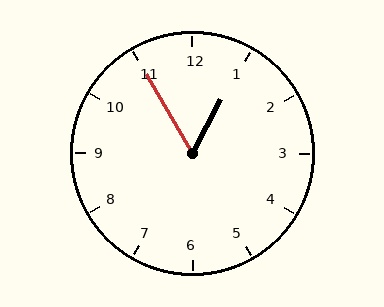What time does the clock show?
12:55.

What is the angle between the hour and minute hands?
Approximately 58 degrees.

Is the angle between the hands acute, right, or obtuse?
It is acute.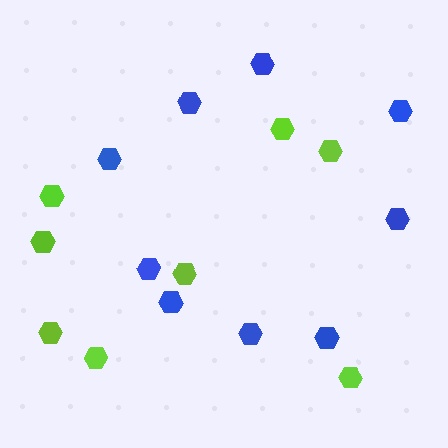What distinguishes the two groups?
There are 2 groups: one group of lime hexagons (8) and one group of blue hexagons (9).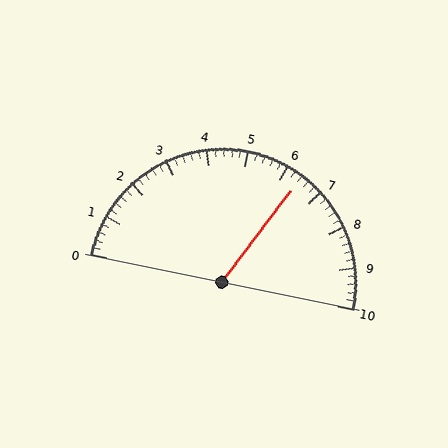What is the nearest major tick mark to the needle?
The nearest major tick mark is 6.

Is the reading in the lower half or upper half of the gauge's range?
The reading is in the upper half of the range (0 to 10).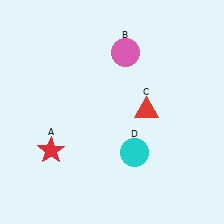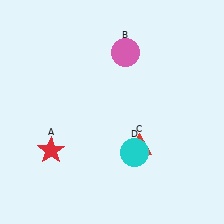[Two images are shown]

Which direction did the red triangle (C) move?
The red triangle (C) moved down.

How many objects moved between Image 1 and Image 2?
1 object moved between the two images.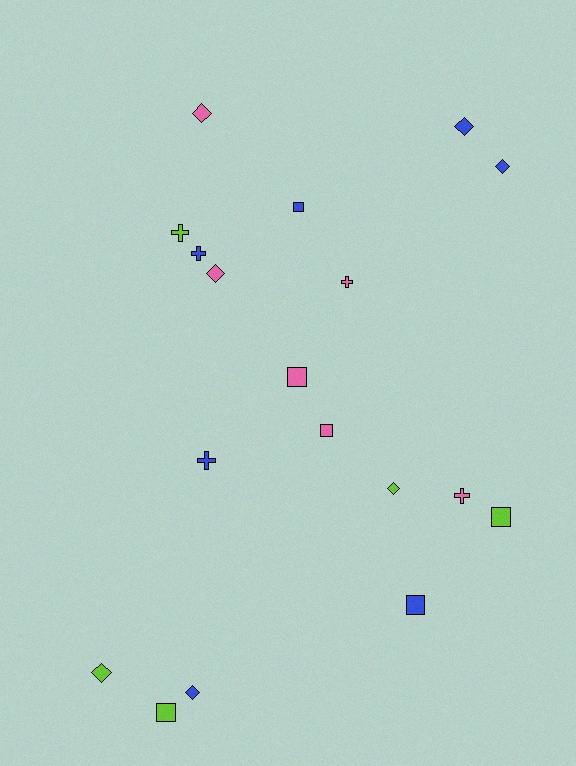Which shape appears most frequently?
Diamond, with 7 objects.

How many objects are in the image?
There are 18 objects.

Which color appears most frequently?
Blue, with 7 objects.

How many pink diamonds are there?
There are 2 pink diamonds.